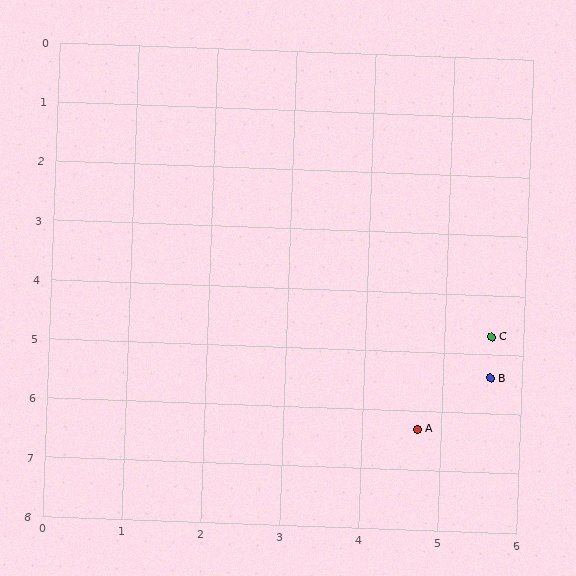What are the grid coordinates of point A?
Point A is at approximately (4.7, 6.3).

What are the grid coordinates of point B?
Point B is at approximately (5.6, 5.4).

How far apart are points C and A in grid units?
Points C and A are about 1.8 grid units apart.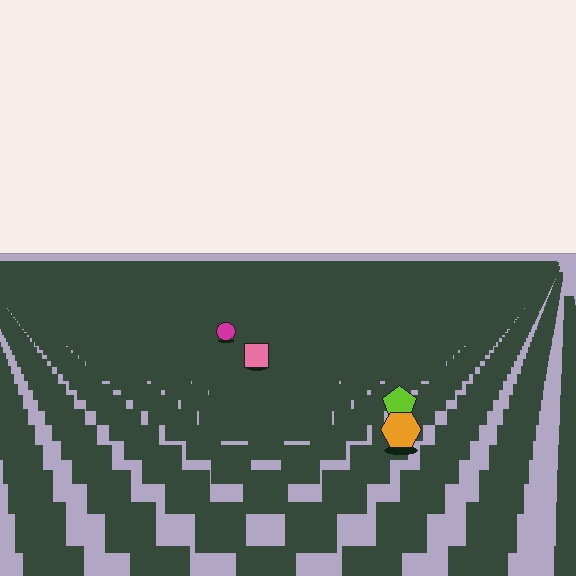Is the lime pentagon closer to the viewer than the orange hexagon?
No. The orange hexagon is closer — you can tell from the texture gradient: the ground texture is coarser near it.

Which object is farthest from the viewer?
The magenta circle is farthest from the viewer. It appears smaller and the ground texture around it is denser.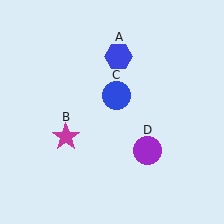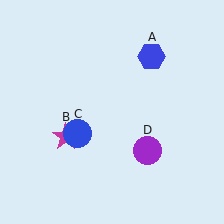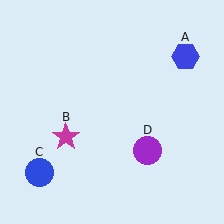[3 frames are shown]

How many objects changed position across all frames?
2 objects changed position: blue hexagon (object A), blue circle (object C).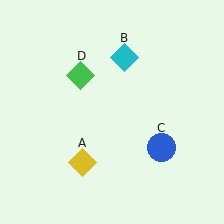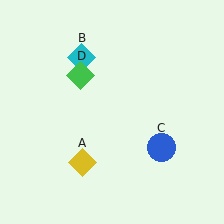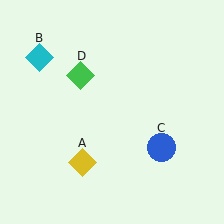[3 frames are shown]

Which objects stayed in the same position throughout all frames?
Yellow diamond (object A) and blue circle (object C) and green diamond (object D) remained stationary.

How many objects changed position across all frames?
1 object changed position: cyan diamond (object B).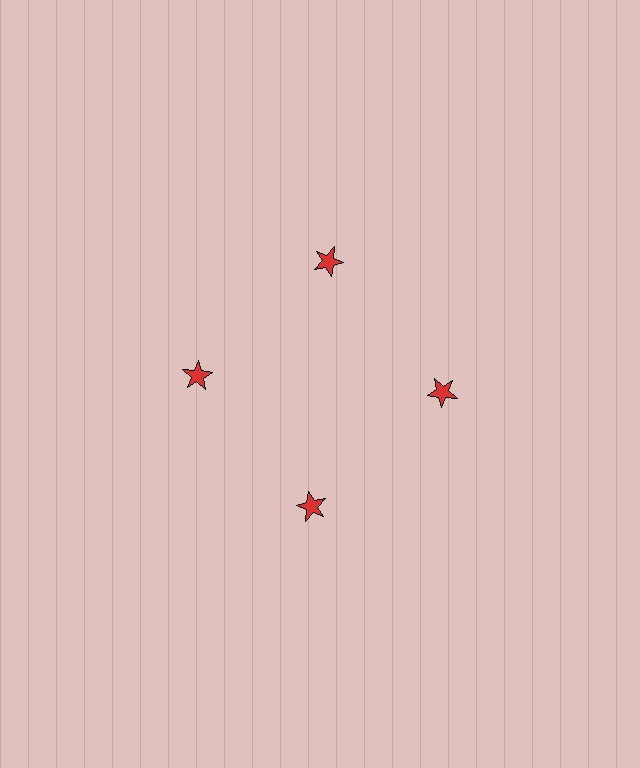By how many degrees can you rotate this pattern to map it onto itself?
The pattern maps onto itself every 90 degrees of rotation.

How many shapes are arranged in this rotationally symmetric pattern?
There are 4 shapes, arranged in 4 groups of 1.